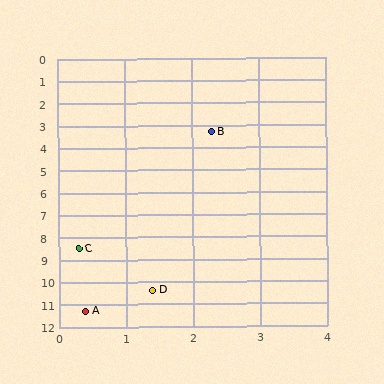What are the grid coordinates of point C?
Point C is at approximately (0.3, 8.5).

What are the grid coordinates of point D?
Point D is at approximately (1.4, 10.4).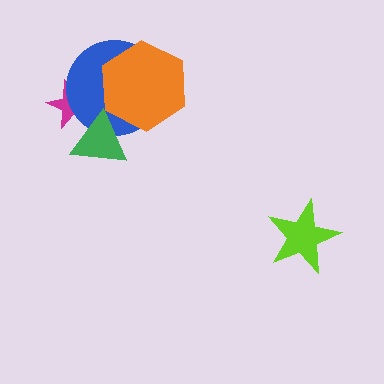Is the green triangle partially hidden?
No, no other shape covers it.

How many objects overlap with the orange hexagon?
2 objects overlap with the orange hexagon.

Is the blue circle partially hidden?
Yes, it is partially covered by another shape.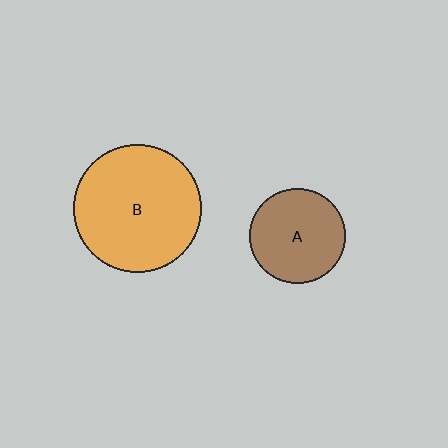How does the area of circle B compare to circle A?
Approximately 1.8 times.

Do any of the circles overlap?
No, none of the circles overlap.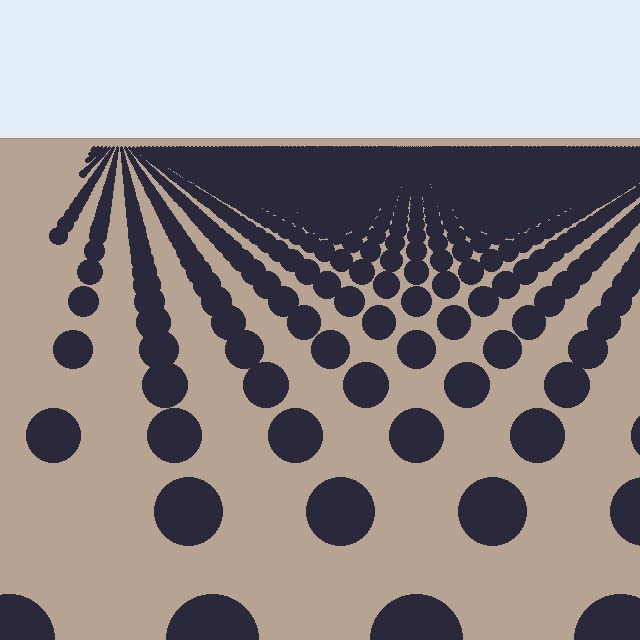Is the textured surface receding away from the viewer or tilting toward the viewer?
The surface is receding away from the viewer. Texture elements get smaller and denser toward the top.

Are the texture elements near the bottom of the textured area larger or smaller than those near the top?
Larger. Near the bottom, elements are closer to the viewer and appear at a bigger on-screen size.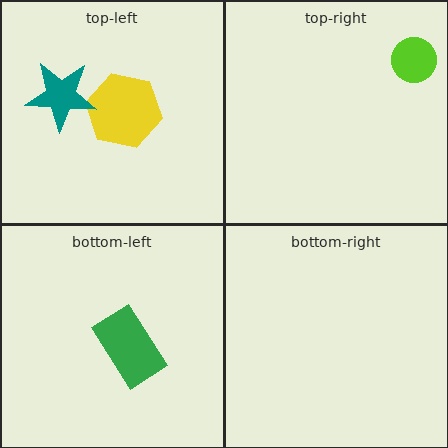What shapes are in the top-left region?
The yellow hexagon, the teal star.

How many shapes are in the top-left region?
2.